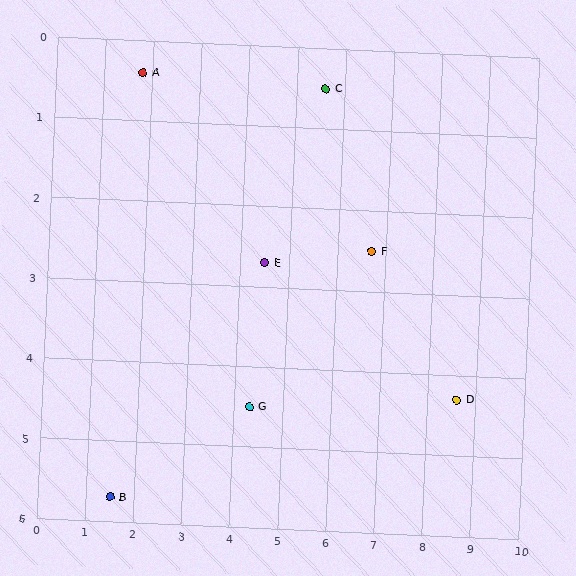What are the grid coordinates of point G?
Point G is at approximately (4.3, 4.5).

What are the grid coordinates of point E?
Point E is at approximately (4.5, 2.7).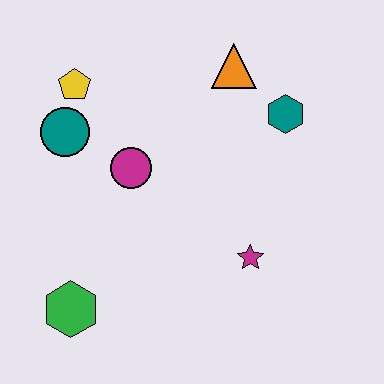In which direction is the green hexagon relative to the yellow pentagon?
The green hexagon is below the yellow pentagon.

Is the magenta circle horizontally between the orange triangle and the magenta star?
No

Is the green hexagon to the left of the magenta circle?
Yes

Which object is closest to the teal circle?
The yellow pentagon is closest to the teal circle.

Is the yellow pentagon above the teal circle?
Yes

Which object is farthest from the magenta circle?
The teal hexagon is farthest from the magenta circle.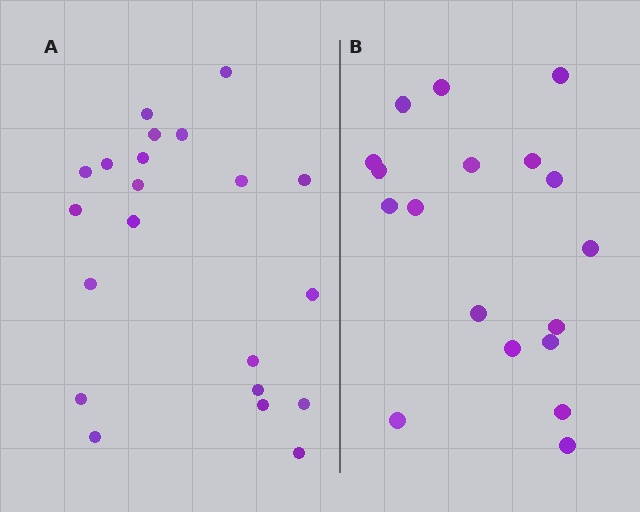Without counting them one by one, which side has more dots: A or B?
Region A (the left region) has more dots.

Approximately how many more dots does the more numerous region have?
Region A has just a few more — roughly 2 or 3 more dots than region B.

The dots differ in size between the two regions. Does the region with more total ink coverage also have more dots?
No. Region B has more total ink coverage because its dots are larger, but region A actually contains more individual dots. Total area can be misleading — the number of items is what matters here.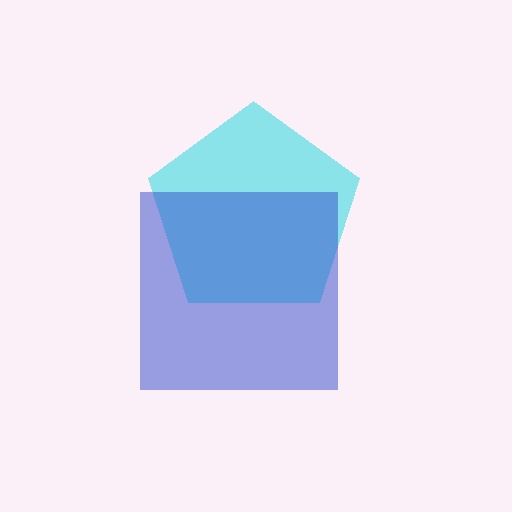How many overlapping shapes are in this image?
There are 2 overlapping shapes in the image.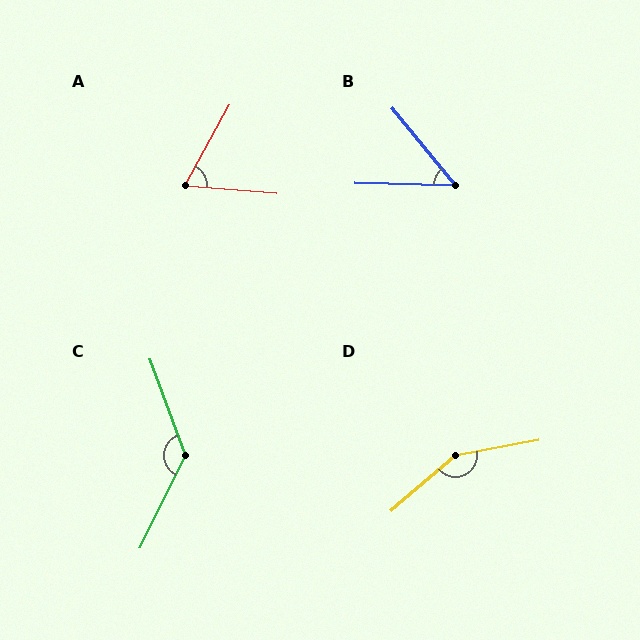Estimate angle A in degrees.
Approximately 66 degrees.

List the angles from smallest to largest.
B (49°), A (66°), C (133°), D (150°).